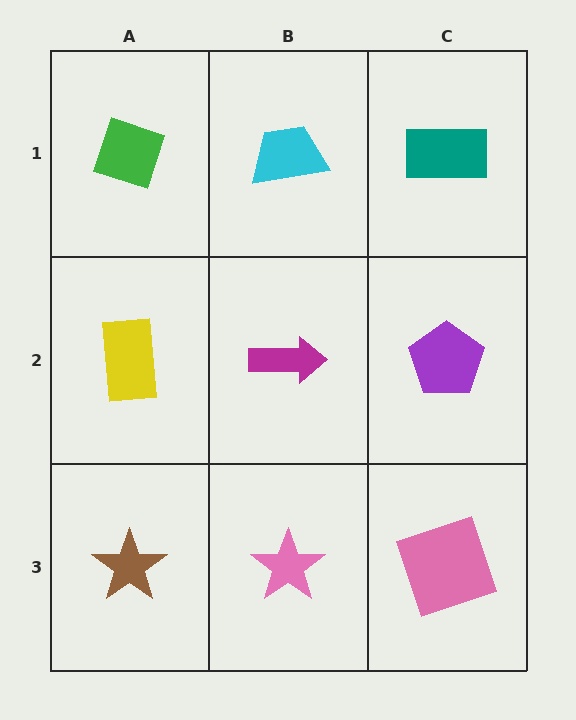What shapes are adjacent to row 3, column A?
A yellow rectangle (row 2, column A), a pink star (row 3, column B).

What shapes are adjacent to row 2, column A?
A green diamond (row 1, column A), a brown star (row 3, column A), a magenta arrow (row 2, column B).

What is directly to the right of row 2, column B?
A purple pentagon.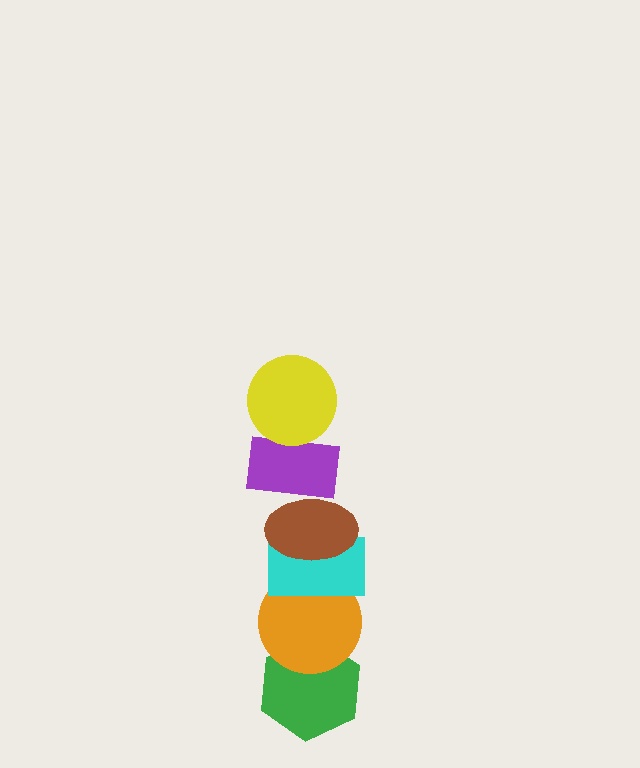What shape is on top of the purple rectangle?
The yellow circle is on top of the purple rectangle.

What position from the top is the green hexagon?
The green hexagon is 6th from the top.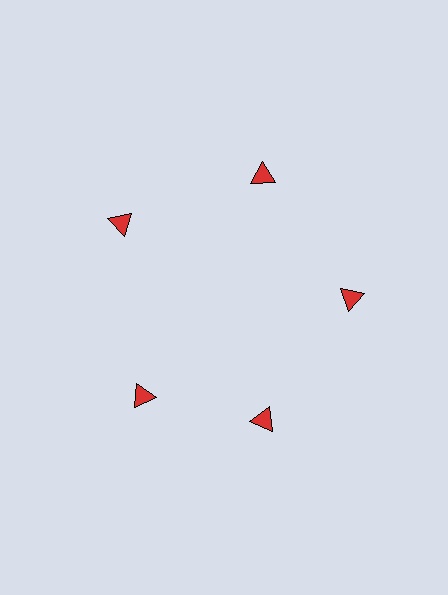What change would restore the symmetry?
The symmetry would be restored by rotating it back into even spacing with its neighbors so that all 5 triangles sit at equal angles and equal distance from the center.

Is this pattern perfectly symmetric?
No. The 5 red triangles are arranged in a ring, but one element near the 8 o'clock position is rotated out of alignment along the ring, breaking the 5-fold rotational symmetry.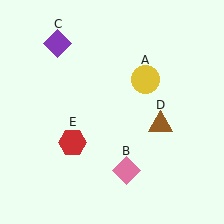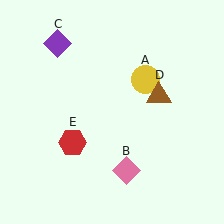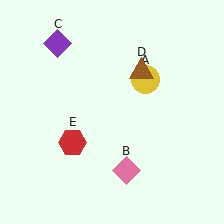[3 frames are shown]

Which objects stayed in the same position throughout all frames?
Yellow circle (object A) and pink diamond (object B) and purple diamond (object C) and red hexagon (object E) remained stationary.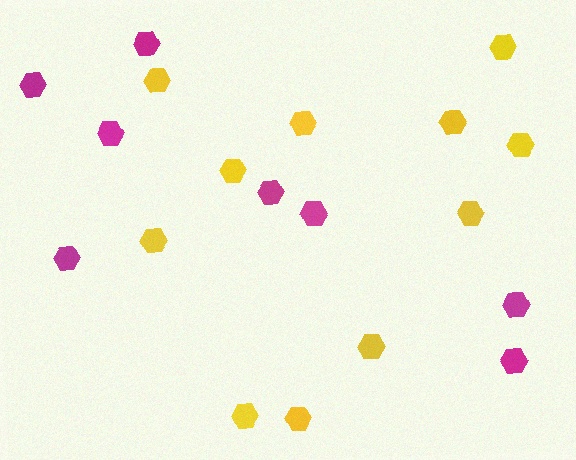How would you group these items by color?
There are 2 groups: one group of magenta hexagons (8) and one group of yellow hexagons (11).